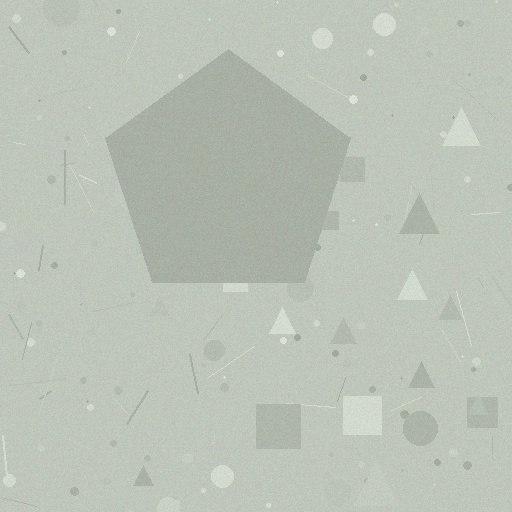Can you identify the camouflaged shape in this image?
The camouflaged shape is a pentagon.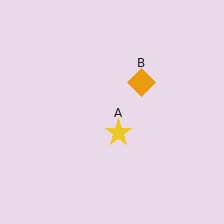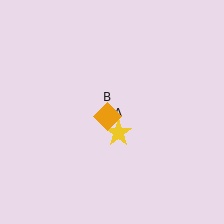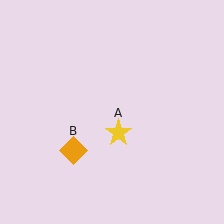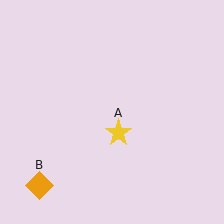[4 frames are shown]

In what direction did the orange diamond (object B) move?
The orange diamond (object B) moved down and to the left.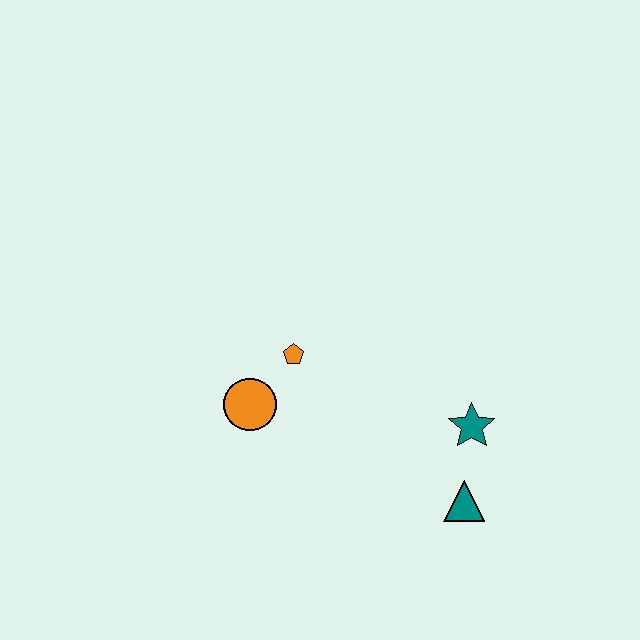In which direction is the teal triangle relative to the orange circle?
The teal triangle is to the right of the orange circle.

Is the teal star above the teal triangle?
Yes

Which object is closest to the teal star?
The teal triangle is closest to the teal star.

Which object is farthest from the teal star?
The orange circle is farthest from the teal star.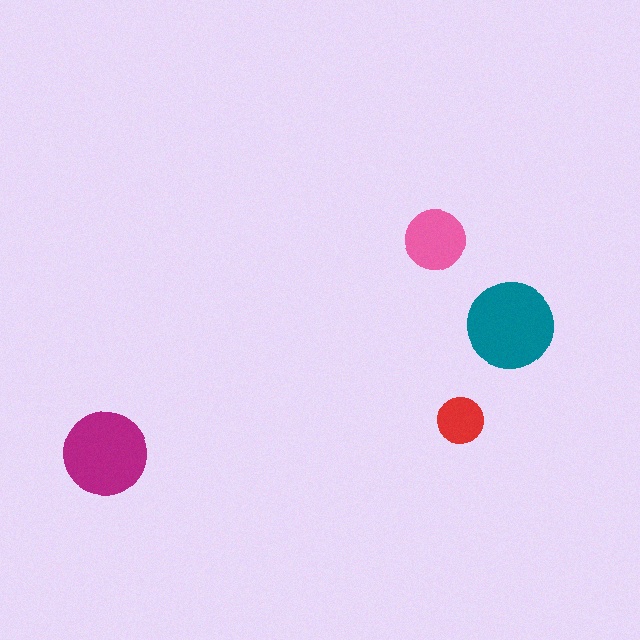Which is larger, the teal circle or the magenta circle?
The teal one.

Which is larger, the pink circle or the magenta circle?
The magenta one.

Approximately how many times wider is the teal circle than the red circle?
About 2 times wider.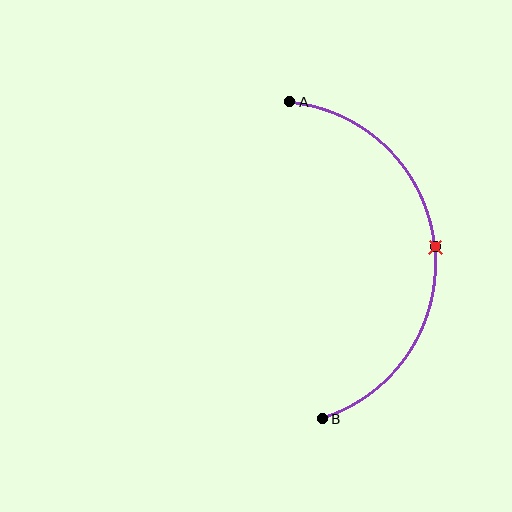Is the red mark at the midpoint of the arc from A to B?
Yes. The red mark lies on the arc at equal arc-length from both A and B — it is the arc midpoint.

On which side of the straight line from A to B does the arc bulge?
The arc bulges to the right of the straight line connecting A and B.